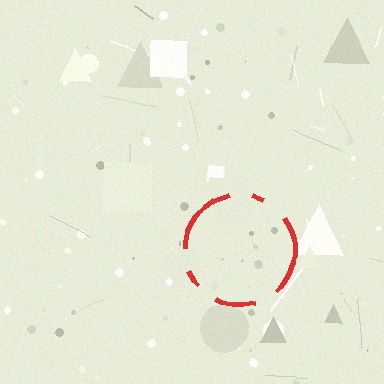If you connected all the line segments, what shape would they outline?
They would outline a circle.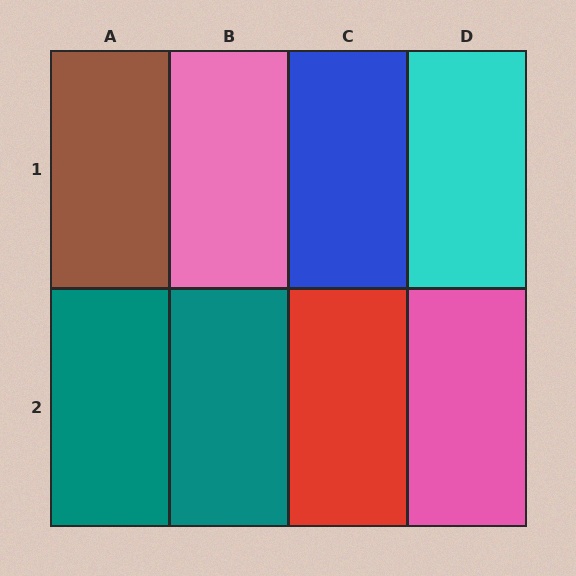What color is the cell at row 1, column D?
Cyan.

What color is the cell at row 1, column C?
Blue.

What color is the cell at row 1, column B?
Pink.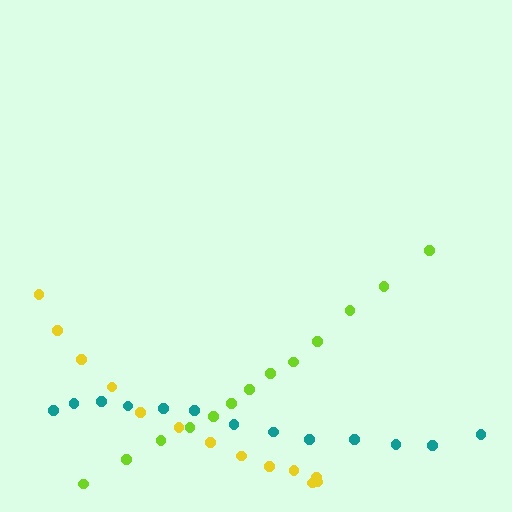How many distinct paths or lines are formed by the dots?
There are 3 distinct paths.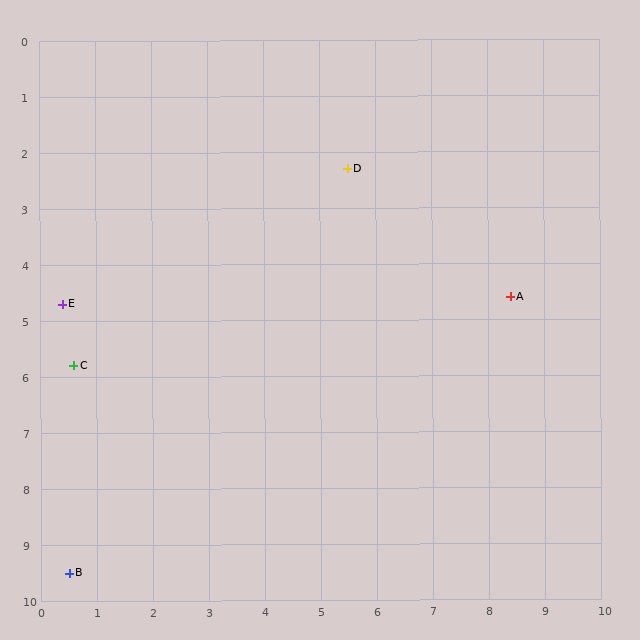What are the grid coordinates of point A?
Point A is at approximately (8.4, 4.6).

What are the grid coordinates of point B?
Point B is at approximately (0.5, 9.5).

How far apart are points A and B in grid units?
Points A and B are about 9.3 grid units apart.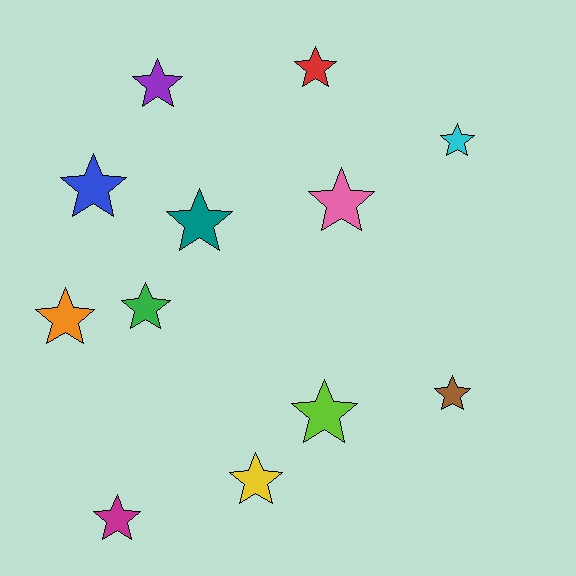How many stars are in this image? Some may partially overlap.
There are 12 stars.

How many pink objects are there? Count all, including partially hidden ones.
There is 1 pink object.